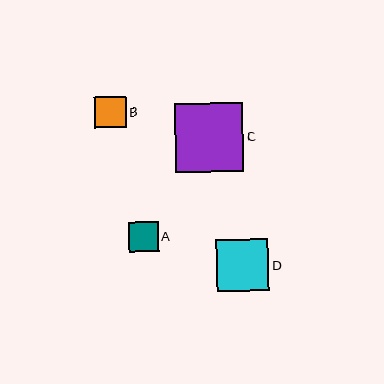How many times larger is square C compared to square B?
Square C is approximately 2.2 times the size of square B.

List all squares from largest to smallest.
From largest to smallest: C, D, B, A.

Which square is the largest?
Square C is the largest with a size of approximately 69 pixels.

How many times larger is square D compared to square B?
Square D is approximately 1.7 times the size of square B.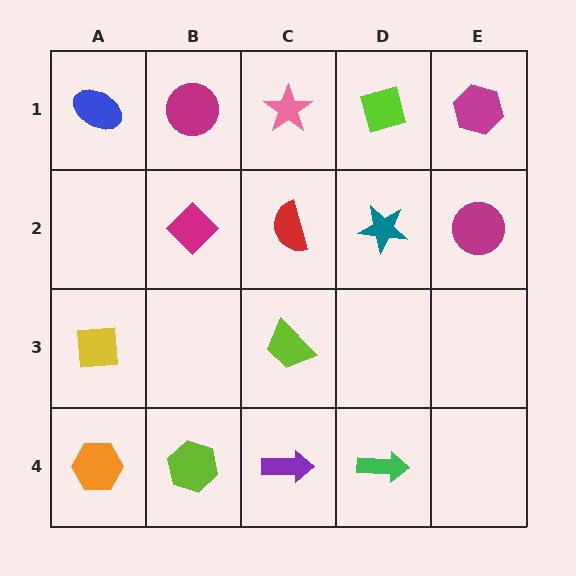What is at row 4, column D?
A green arrow.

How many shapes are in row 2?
4 shapes.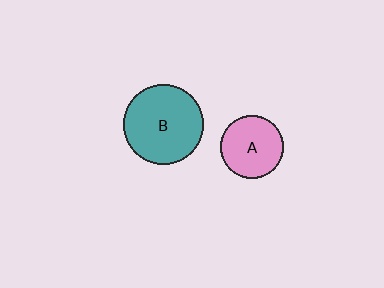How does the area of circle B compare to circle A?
Approximately 1.6 times.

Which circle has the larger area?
Circle B (teal).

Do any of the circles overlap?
No, none of the circles overlap.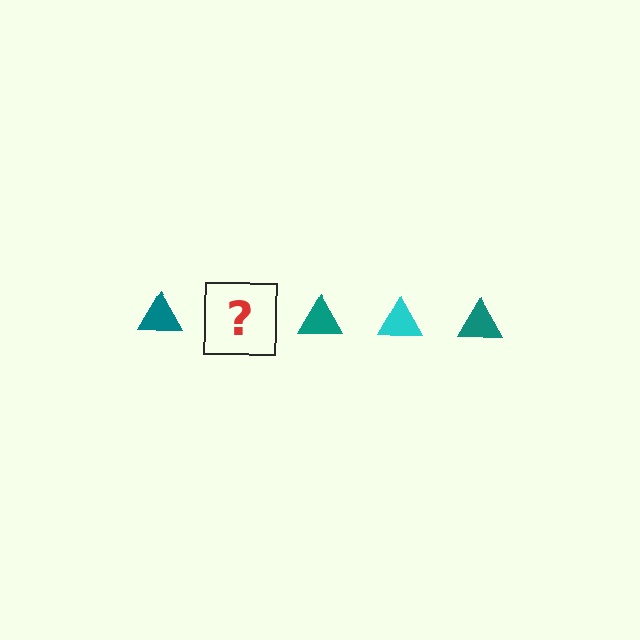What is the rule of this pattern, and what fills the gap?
The rule is that the pattern cycles through teal, cyan triangles. The gap should be filled with a cyan triangle.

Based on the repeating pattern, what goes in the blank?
The blank should be a cyan triangle.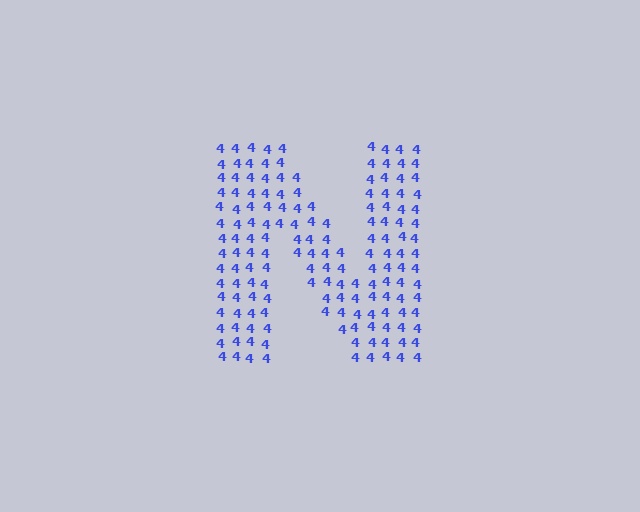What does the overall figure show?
The overall figure shows the letter N.